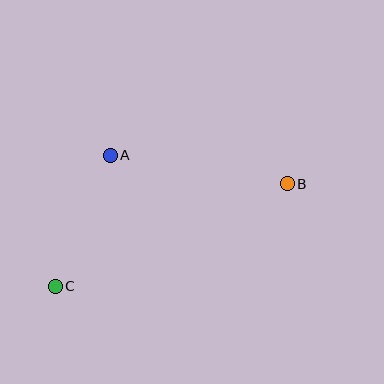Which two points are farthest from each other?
Points B and C are farthest from each other.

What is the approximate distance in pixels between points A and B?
The distance between A and B is approximately 179 pixels.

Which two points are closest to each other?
Points A and C are closest to each other.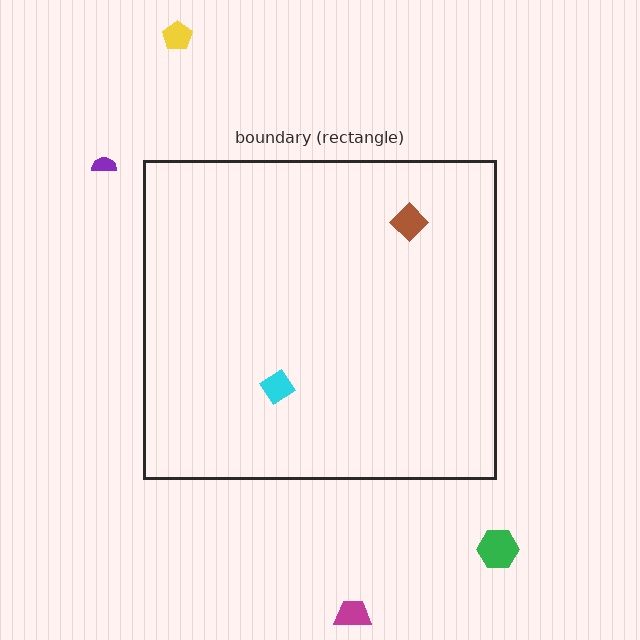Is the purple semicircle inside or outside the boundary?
Outside.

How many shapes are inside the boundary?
2 inside, 4 outside.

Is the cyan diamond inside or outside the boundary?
Inside.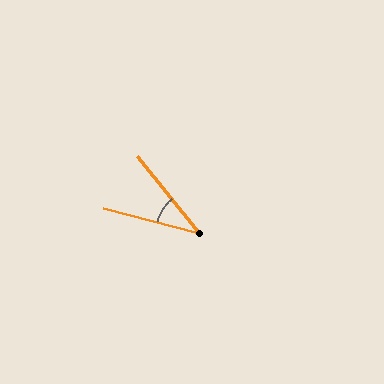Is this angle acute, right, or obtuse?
It is acute.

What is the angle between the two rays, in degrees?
Approximately 36 degrees.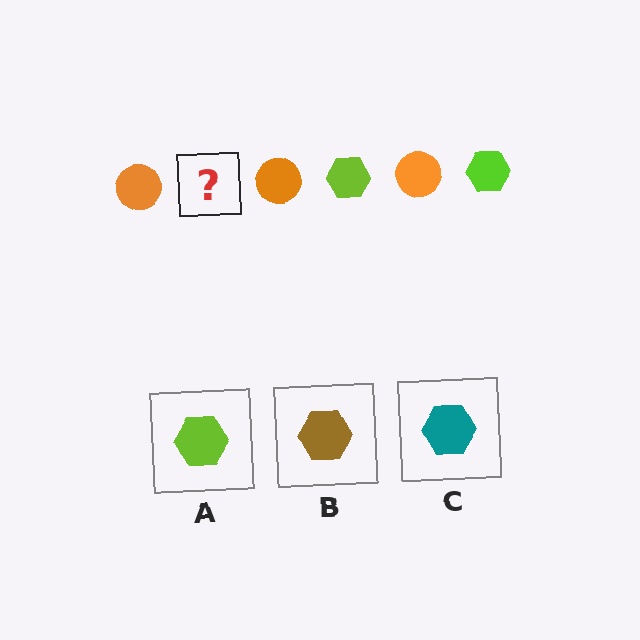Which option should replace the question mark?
Option A.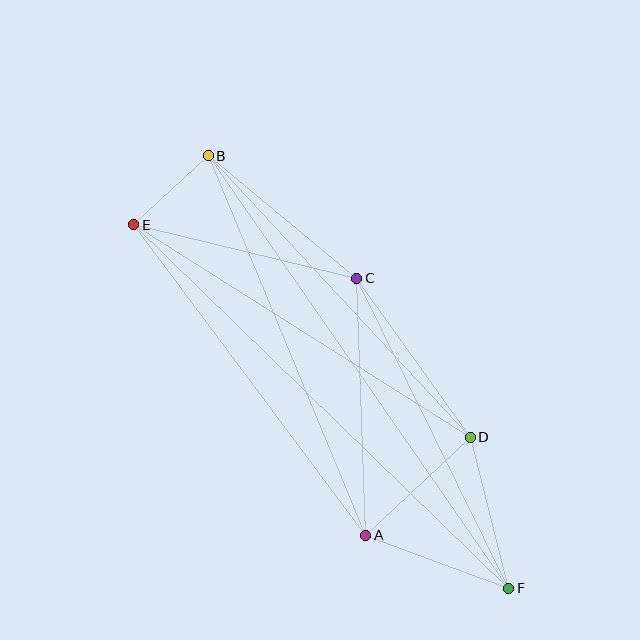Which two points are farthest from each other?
Points B and F are farthest from each other.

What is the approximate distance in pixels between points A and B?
The distance between A and B is approximately 411 pixels.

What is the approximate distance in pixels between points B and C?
The distance between B and C is approximately 193 pixels.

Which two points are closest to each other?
Points B and E are closest to each other.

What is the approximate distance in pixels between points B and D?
The distance between B and D is approximately 385 pixels.